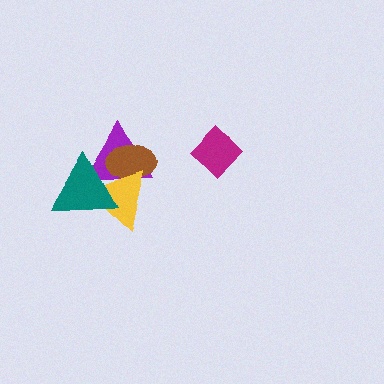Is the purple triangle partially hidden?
Yes, it is partially covered by another shape.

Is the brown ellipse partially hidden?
Yes, it is partially covered by another shape.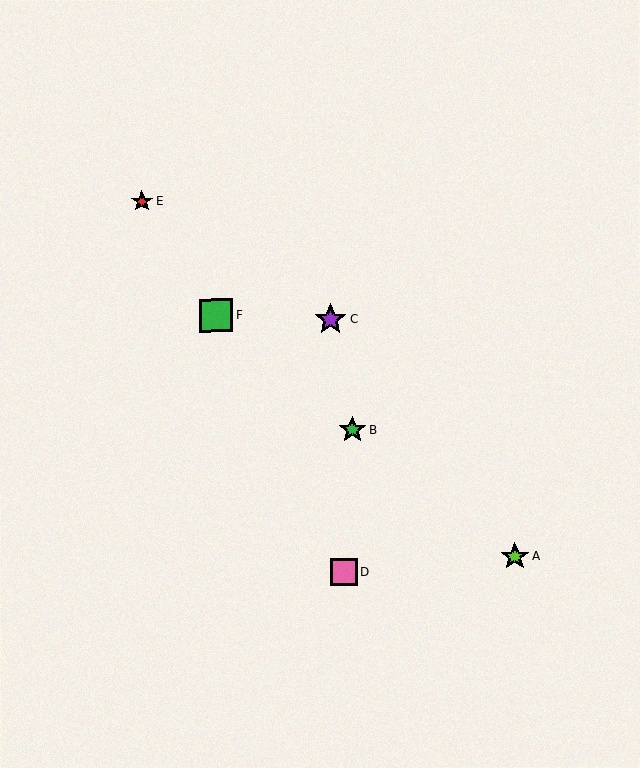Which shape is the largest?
The green square (labeled F) is the largest.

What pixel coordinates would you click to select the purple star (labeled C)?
Click at (330, 319) to select the purple star C.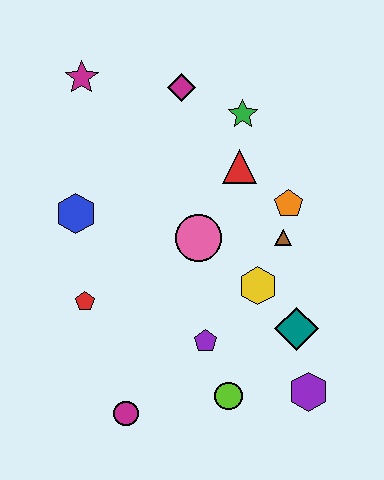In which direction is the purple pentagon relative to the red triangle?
The purple pentagon is below the red triangle.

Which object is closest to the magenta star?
The magenta diamond is closest to the magenta star.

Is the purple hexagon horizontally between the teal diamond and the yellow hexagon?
No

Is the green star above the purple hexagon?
Yes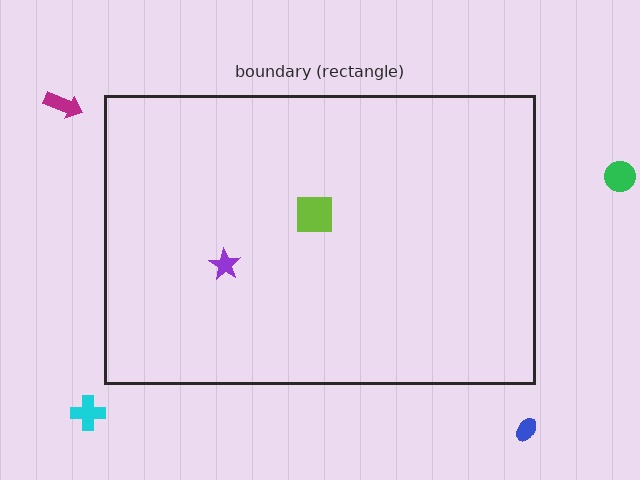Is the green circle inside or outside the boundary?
Outside.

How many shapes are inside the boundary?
2 inside, 4 outside.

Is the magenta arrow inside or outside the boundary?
Outside.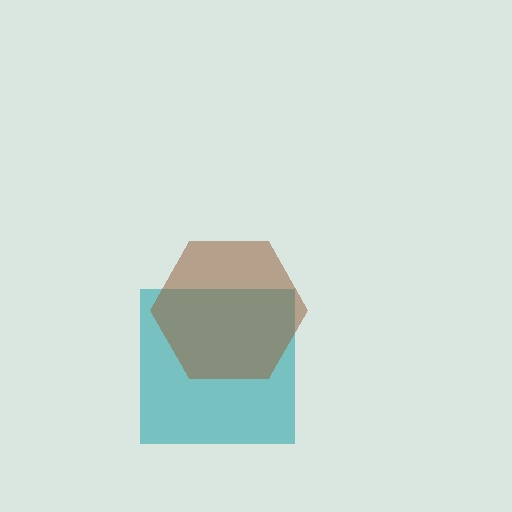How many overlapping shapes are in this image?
There are 2 overlapping shapes in the image.